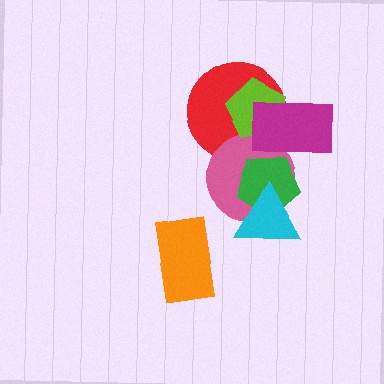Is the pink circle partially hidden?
Yes, it is partially covered by another shape.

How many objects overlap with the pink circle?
5 objects overlap with the pink circle.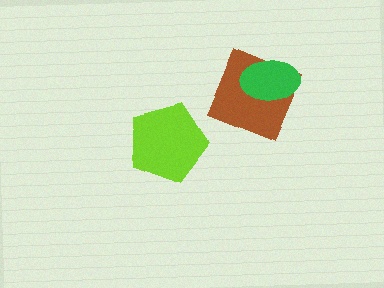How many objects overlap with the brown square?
1 object overlaps with the brown square.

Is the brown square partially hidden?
Yes, it is partially covered by another shape.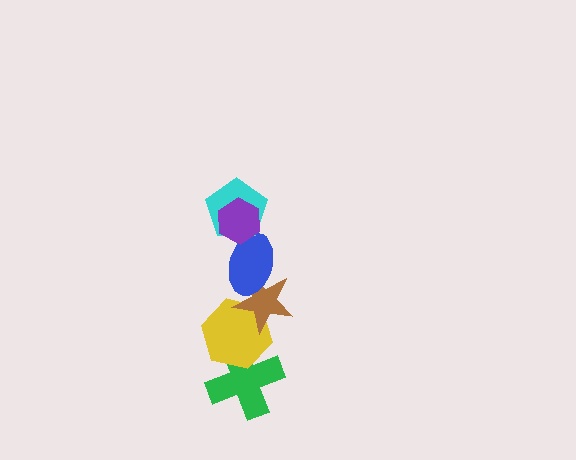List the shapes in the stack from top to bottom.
From top to bottom: the purple hexagon, the cyan pentagon, the blue ellipse, the brown star, the yellow hexagon, the green cross.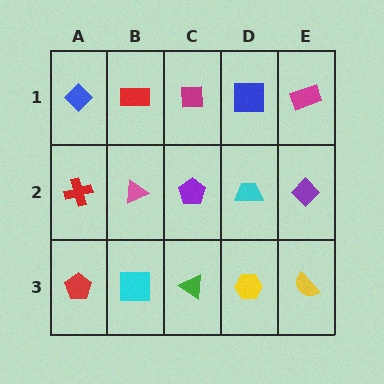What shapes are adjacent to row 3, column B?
A pink triangle (row 2, column B), a red pentagon (row 3, column A), a green triangle (row 3, column C).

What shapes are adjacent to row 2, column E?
A magenta rectangle (row 1, column E), a yellow semicircle (row 3, column E), a cyan trapezoid (row 2, column D).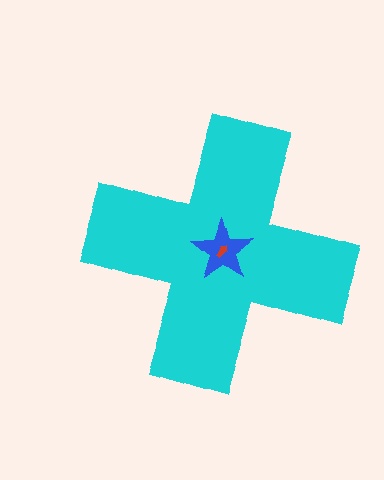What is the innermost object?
The red arrow.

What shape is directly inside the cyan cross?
The blue star.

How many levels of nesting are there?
3.